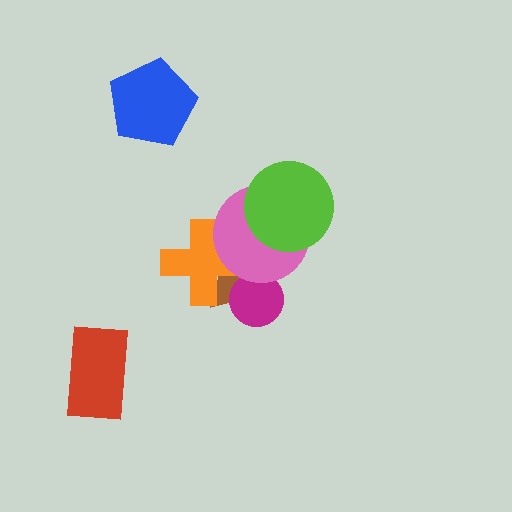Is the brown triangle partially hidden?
Yes, it is partially covered by another shape.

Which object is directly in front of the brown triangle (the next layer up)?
The orange cross is directly in front of the brown triangle.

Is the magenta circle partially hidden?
Yes, it is partially covered by another shape.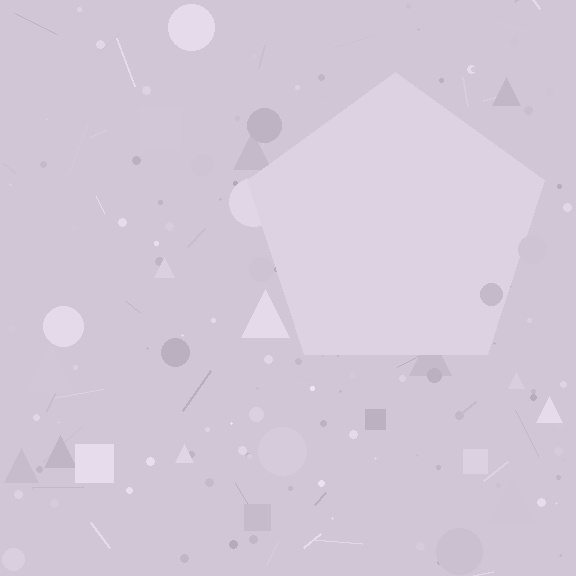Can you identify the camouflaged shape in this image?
The camouflaged shape is a pentagon.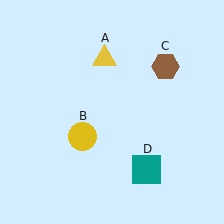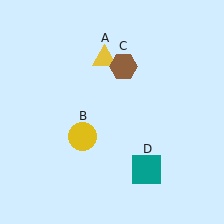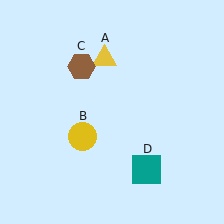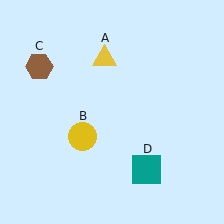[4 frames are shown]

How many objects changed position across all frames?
1 object changed position: brown hexagon (object C).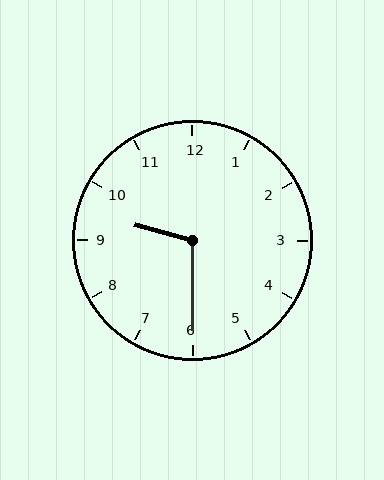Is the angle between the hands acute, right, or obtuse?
It is obtuse.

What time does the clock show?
9:30.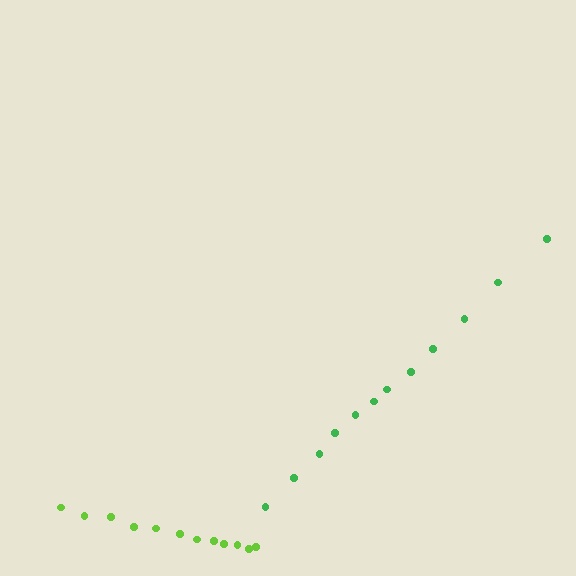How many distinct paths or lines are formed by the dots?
There are 2 distinct paths.